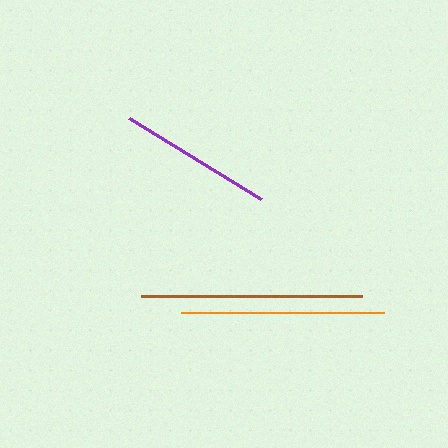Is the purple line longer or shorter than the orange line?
The orange line is longer than the purple line.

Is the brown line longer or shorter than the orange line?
The brown line is longer than the orange line.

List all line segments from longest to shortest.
From longest to shortest: brown, orange, purple.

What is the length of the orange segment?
The orange segment is approximately 203 pixels long.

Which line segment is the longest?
The brown line is the longest at approximately 221 pixels.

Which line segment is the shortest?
The purple line is the shortest at approximately 154 pixels.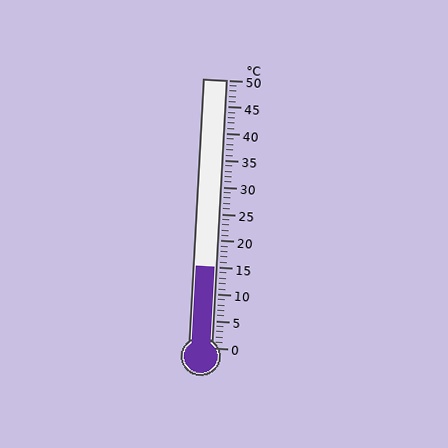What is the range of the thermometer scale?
The thermometer scale ranges from 0°C to 50°C.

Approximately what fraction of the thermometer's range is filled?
The thermometer is filled to approximately 30% of its range.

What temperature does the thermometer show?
The thermometer shows approximately 15°C.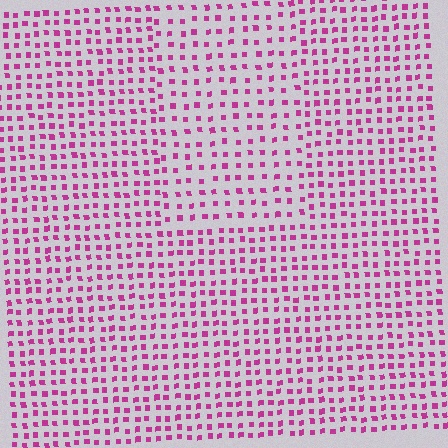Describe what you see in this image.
The image contains small magenta elements arranged at two different densities. A rectangle-shaped region is visible where the elements are less densely packed than the surrounding area.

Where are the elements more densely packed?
The elements are more densely packed outside the rectangle boundary.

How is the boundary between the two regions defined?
The boundary is defined by a change in element density (approximately 1.5x ratio). All elements are the same color, size, and shape.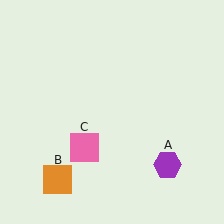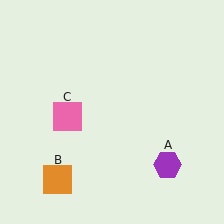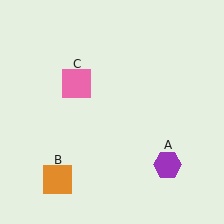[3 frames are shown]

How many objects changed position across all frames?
1 object changed position: pink square (object C).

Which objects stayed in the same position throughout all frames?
Purple hexagon (object A) and orange square (object B) remained stationary.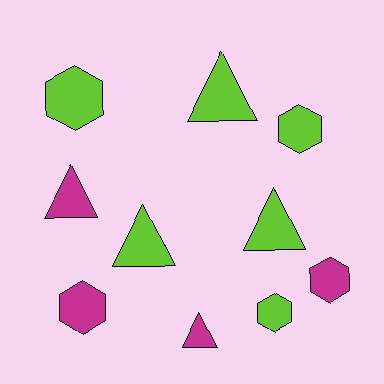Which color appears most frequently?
Lime, with 6 objects.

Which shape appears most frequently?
Hexagon, with 5 objects.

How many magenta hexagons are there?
There are 2 magenta hexagons.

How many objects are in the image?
There are 10 objects.